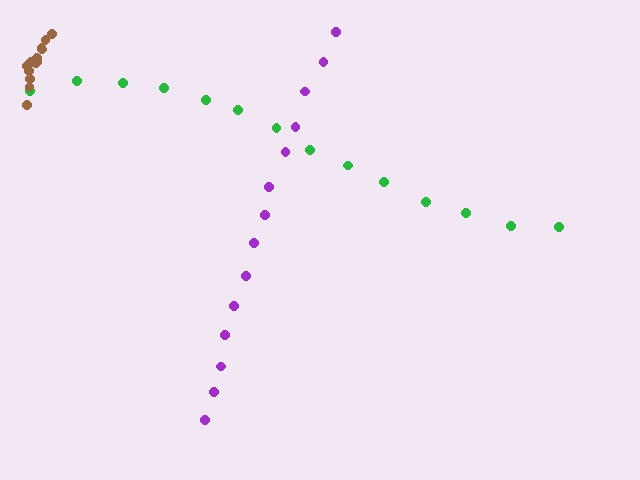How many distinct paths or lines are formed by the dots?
There are 3 distinct paths.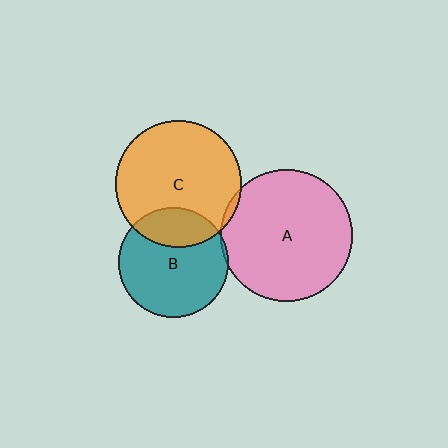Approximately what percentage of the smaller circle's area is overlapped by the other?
Approximately 5%.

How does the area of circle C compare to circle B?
Approximately 1.3 times.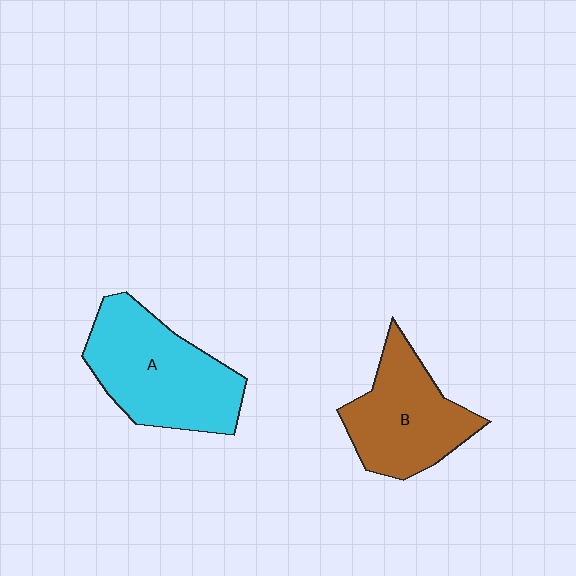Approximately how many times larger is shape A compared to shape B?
Approximately 1.2 times.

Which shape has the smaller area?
Shape B (brown).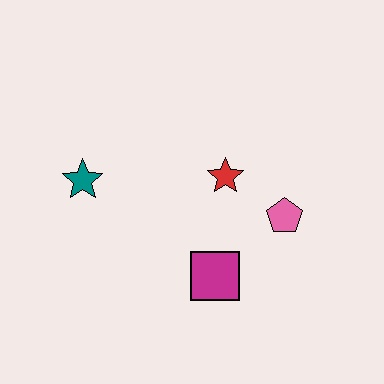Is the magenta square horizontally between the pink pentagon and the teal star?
Yes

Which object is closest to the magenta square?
The pink pentagon is closest to the magenta square.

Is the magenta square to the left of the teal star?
No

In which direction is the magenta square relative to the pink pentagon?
The magenta square is to the left of the pink pentagon.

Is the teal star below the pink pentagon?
No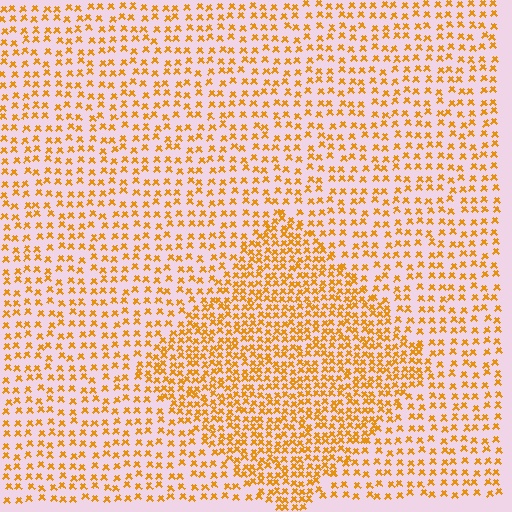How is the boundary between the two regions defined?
The boundary is defined by a change in element density (approximately 1.9x ratio). All elements are the same color, size, and shape.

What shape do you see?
I see a diamond.